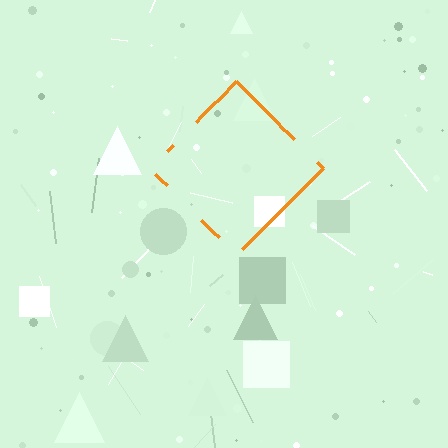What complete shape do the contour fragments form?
The contour fragments form a diamond.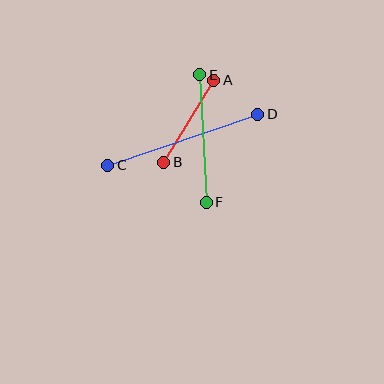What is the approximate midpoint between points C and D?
The midpoint is at approximately (183, 140) pixels.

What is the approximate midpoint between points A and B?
The midpoint is at approximately (189, 121) pixels.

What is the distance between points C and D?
The distance is approximately 159 pixels.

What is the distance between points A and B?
The distance is approximately 96 pixels.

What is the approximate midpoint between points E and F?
The midpoint is at approximately (203, 138) pixels.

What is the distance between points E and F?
The distance is approximately 128 pixels.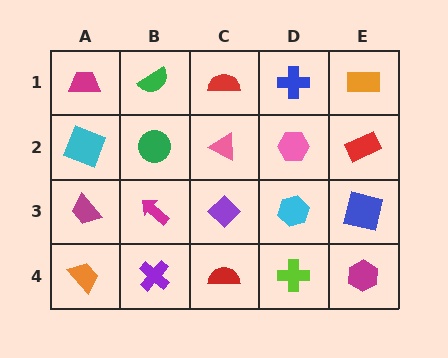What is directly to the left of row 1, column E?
A blue cross.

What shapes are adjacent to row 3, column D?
A pink hexagon (row 2, column D), a lime cross (row 4, column D), a purple diamond (row 3, column C), a blue square (row 3, column E).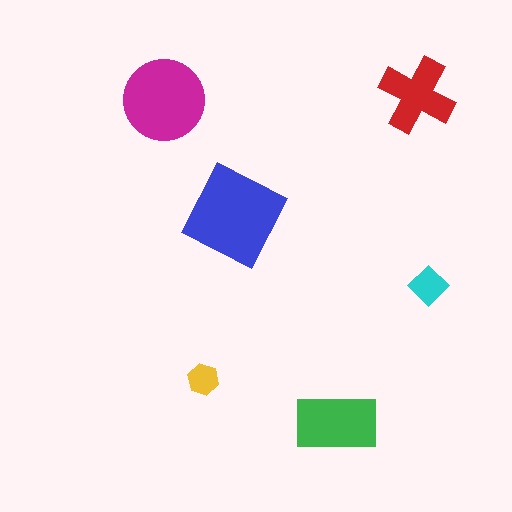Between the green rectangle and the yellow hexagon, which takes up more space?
The green rectangle.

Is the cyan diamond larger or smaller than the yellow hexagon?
Larger.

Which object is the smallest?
The yellow hexagon.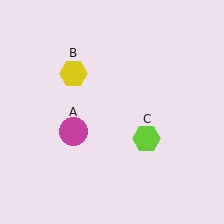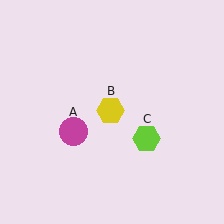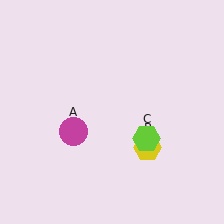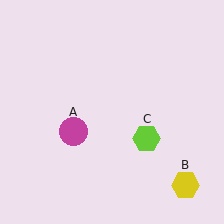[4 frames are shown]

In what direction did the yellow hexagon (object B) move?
The yellow hexagon (object B) moved down and to the right.